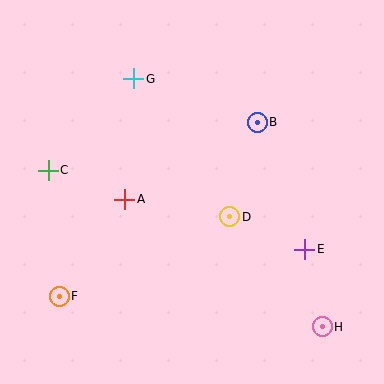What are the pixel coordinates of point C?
Point C is at (48, 170).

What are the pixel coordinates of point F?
Point F is at (59, 296).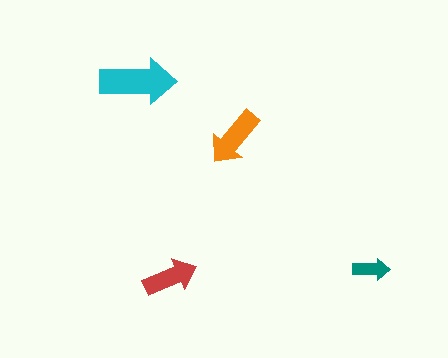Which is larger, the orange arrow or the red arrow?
The orange one.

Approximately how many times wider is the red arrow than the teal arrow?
About 1.5 times wider.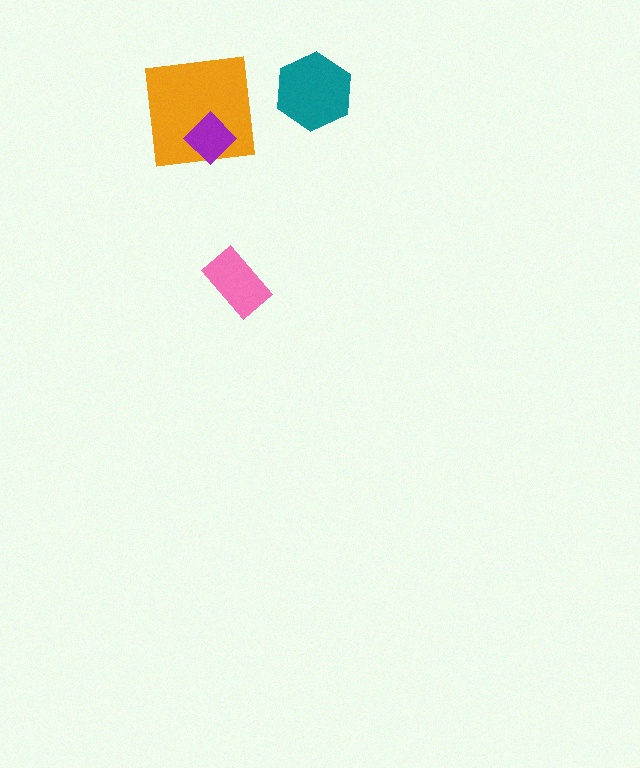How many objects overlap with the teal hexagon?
0 objects overlap with the teal hexagon.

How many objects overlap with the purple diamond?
1 object overlaps with the purple diamond.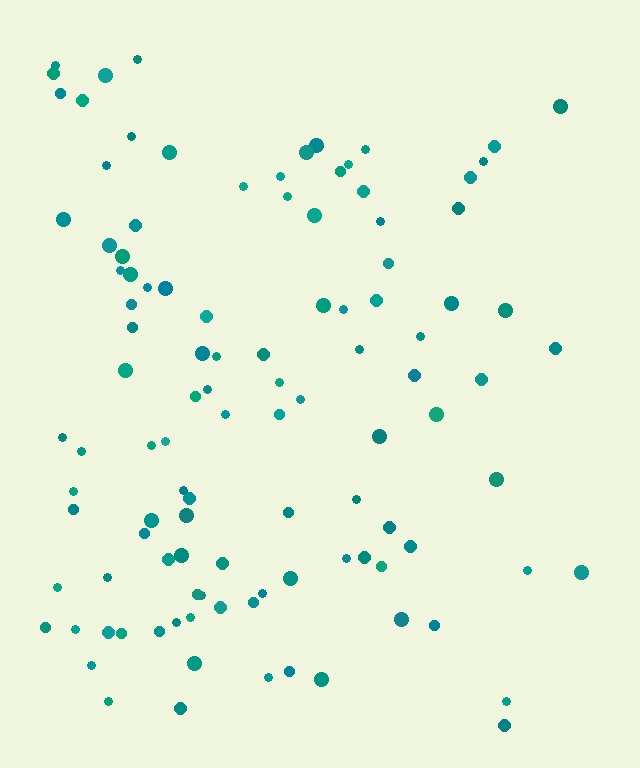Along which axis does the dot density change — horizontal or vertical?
Horizontal.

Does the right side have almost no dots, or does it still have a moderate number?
Still a moderate number, just noticeably fewer than the left.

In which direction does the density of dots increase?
From right to left, with the left side densest.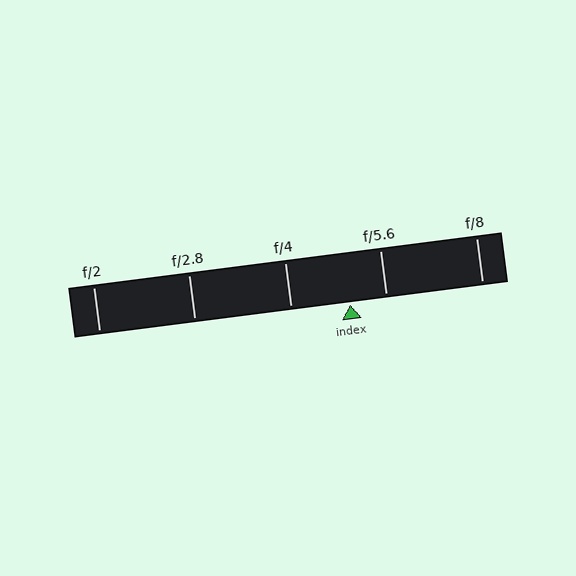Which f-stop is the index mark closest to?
The index mark is closest to f/5.6.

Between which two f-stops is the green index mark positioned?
The index mark is between f/4 and f/5.6.